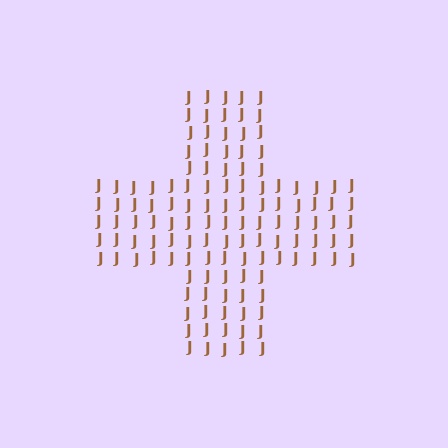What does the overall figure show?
The overall figure shows a cross.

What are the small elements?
The small elements are letter J's.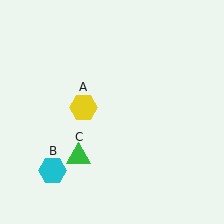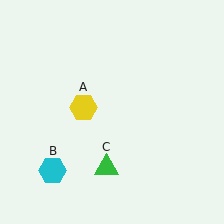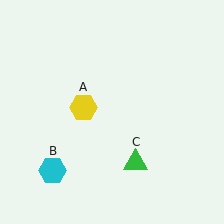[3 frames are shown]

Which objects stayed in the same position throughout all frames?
Yellow hexagon (object A) and cyan hexagon (object B) remained stationary.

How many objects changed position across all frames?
1 object changed position: green triangle (object C).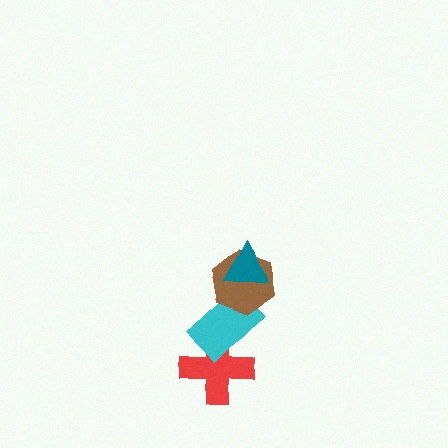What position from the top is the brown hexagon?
The brown hexagon is 2nd from the top.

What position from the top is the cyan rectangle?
The cyan rectangle is 3rd from the top.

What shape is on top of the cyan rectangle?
The brown hexagon is on top of the cyan rectangle.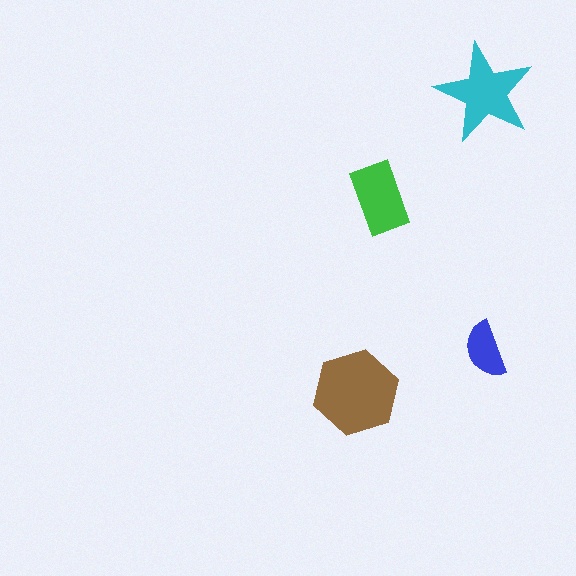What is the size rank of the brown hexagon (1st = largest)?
1st.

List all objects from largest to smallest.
The brown hexagon, the cyan star, the green rectangle, the blue semicircle.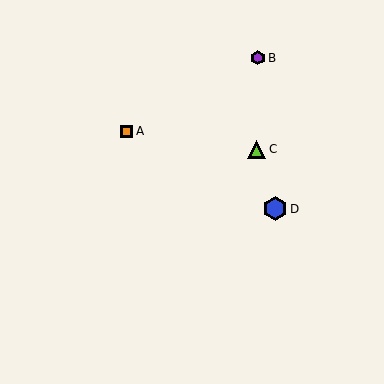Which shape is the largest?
The blue hexagon (labeled D) is the largest.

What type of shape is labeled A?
Shape A is an orange square.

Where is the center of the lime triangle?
The center of the lime triangle is at (257, 149).